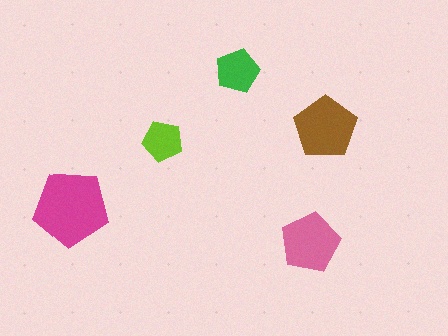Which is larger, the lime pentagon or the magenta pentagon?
The magenta one.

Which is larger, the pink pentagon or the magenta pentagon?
The magenta one.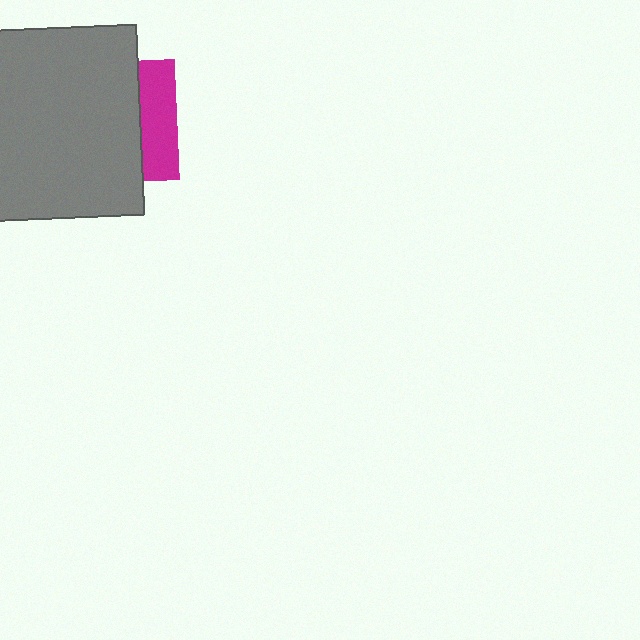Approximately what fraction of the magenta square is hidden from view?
Roughly 70% of the magenta square is hidden behind the gray square.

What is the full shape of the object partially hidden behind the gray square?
The partially hidden object is a magenta square.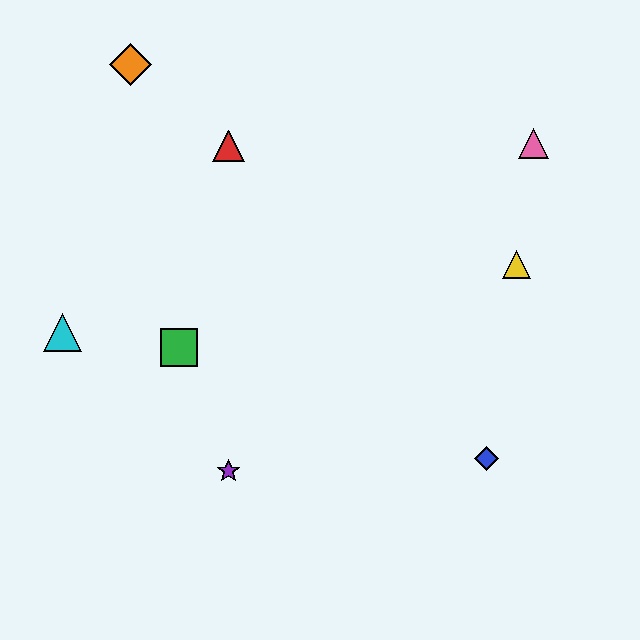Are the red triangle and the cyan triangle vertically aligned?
No, the red triangle is at x≈228 and the cyan triangle is at x≈62.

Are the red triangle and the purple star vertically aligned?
Yes, both are at x≈228.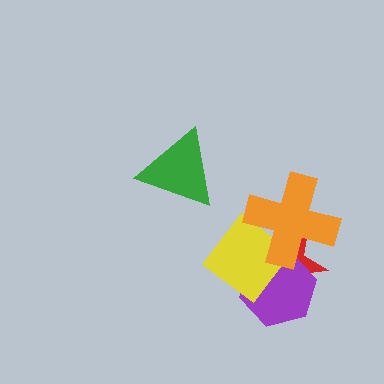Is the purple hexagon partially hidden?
Yes, it is partially covered by another shape.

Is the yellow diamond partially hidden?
Yes, it is partially covered by another shape.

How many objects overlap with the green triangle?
0 objects overlap with the green triangle.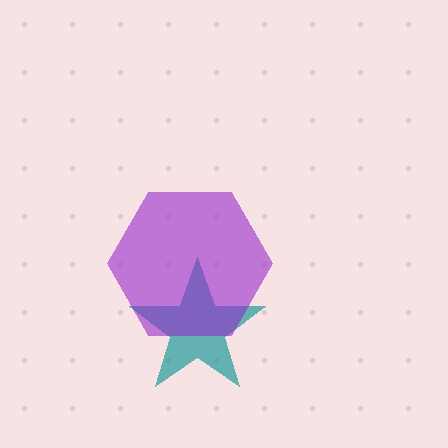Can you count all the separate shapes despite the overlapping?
Yes, there are 2 separate shapes.